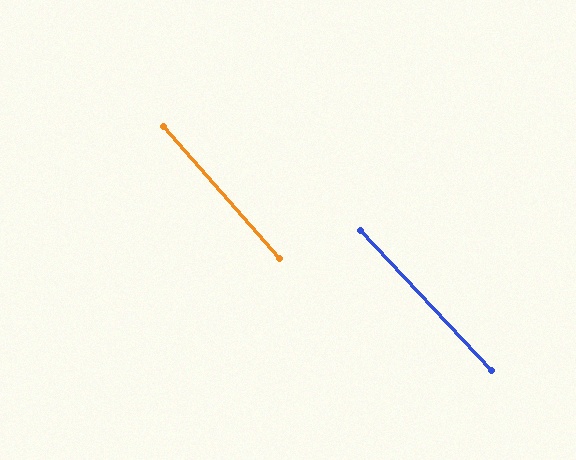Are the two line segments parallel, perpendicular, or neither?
Parallel — their directions differ by only 1.8°.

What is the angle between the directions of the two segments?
Approximately 2 degrees.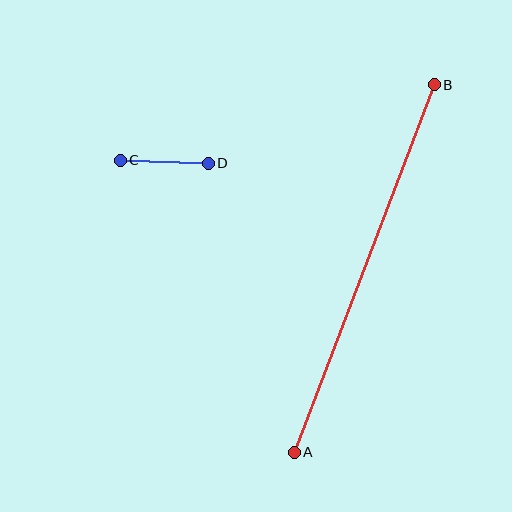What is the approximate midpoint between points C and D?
The midpoint is at approximately (164, 162) pixels.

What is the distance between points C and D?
The distance is approximately 88 pixels.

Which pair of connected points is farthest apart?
Points A and B are farthest apart.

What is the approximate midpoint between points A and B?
The midpoint is at approximately (364, 268) pixels.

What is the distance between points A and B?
The distance is approximately 393 pixels.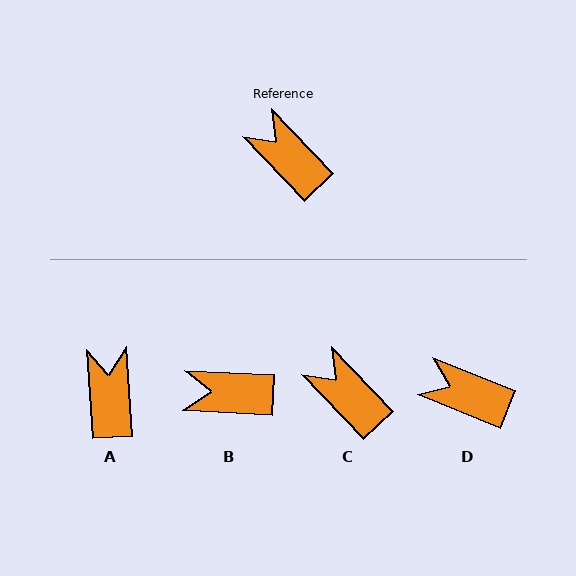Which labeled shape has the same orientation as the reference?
C.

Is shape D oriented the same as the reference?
No, it is off by about 24 degrees.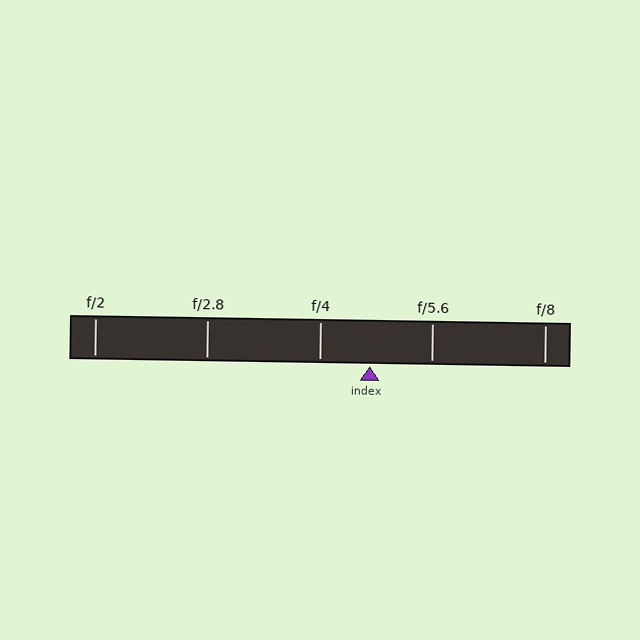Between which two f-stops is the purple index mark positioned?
The index mark is between f/4 and f/5.6.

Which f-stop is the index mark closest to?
The index mark is closest to f/4.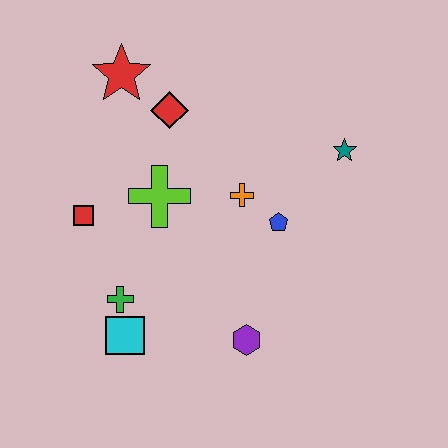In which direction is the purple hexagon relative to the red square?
The purple hexagon is to the right of the red square.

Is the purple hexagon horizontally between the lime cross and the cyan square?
No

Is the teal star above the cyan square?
Yes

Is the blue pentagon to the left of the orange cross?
No